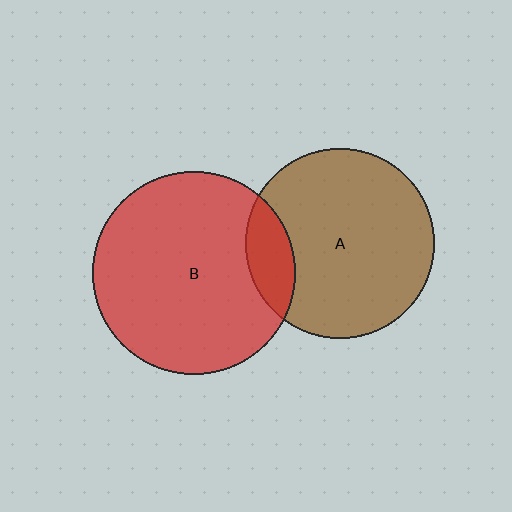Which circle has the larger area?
Circle B (red).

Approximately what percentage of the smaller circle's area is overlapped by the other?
Approximately 15%.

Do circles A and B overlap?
Yes.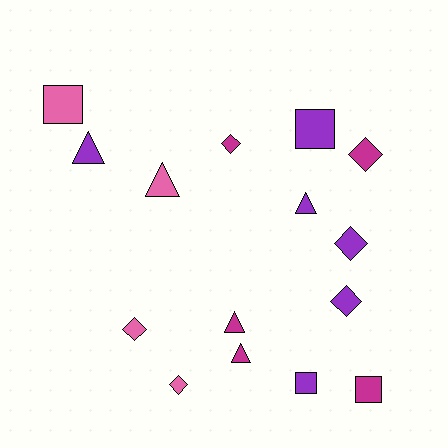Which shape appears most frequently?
Diamond, with 6 objects.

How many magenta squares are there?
There is 1 magenta square.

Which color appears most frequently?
Purple, with 6 objects.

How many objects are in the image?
There are 15 objects.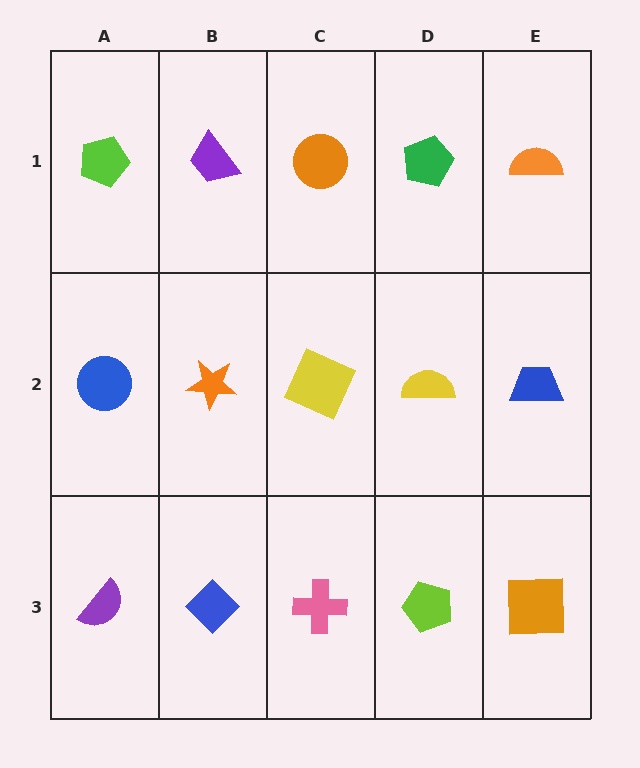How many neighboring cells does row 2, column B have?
4.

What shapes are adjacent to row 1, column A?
A blue circle (row 2, column A), a purple trapezoid (row 1, column B).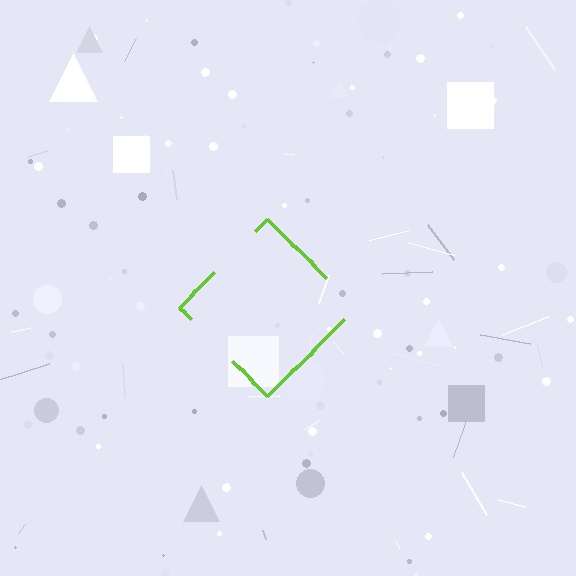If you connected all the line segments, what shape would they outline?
They would outline a diamond.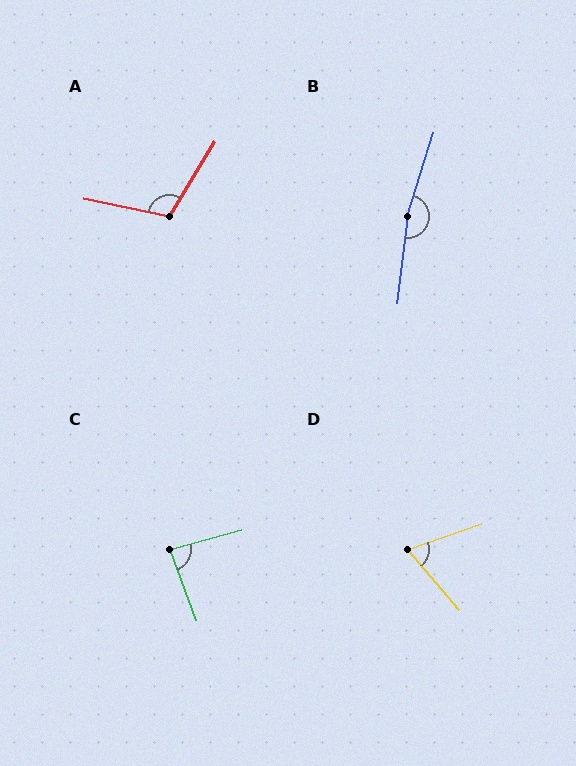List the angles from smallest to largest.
D (69°), C (85°), A (109°), B (169°).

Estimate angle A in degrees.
Approximately 109 degrees.